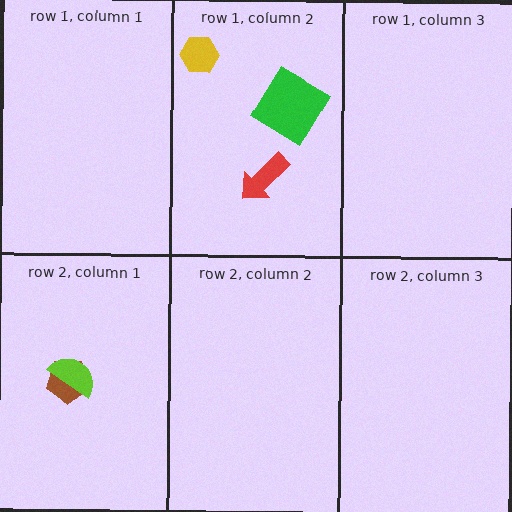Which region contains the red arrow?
The row 1, column 2 region.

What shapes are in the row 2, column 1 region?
The brown pentagon, the lime semicircle.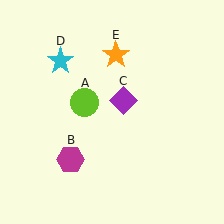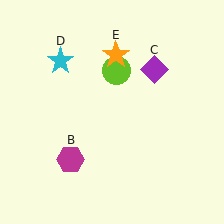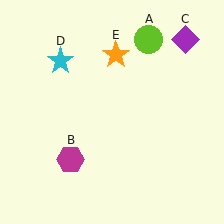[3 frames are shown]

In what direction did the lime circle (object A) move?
The lime circle (object A) moved up and to the right.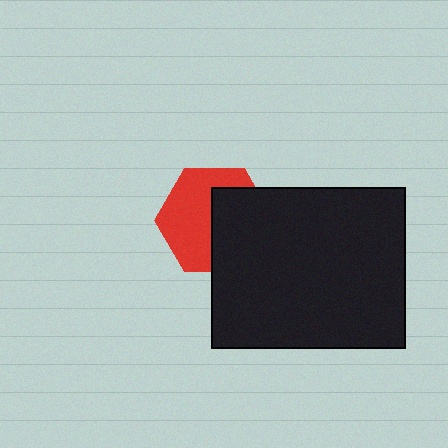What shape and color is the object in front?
The object in front is a black rectangle.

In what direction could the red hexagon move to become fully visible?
The red hexagon could move left. That would shift it out from behind the black rectangle entirely.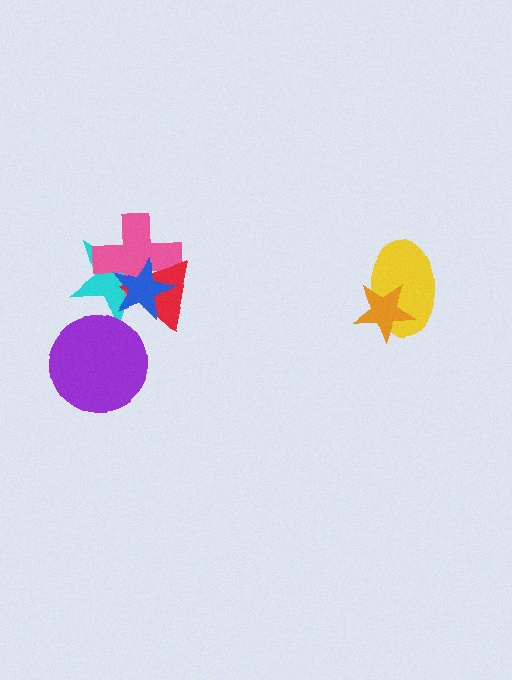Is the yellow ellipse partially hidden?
Yes, it is partially covered by another shape.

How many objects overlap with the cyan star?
4 objects overlap with the cyan star.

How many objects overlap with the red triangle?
3 objects overlap with the red triangle.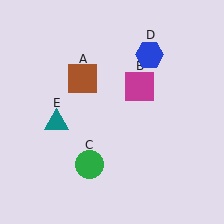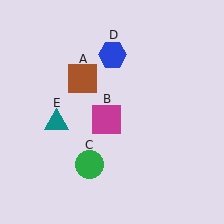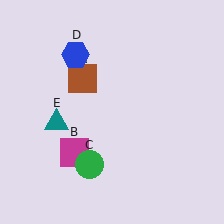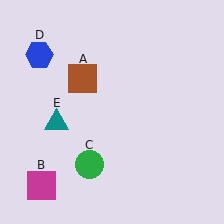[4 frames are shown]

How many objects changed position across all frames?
2 objects changed position: magenta square (object B), blue hexagon (object D).